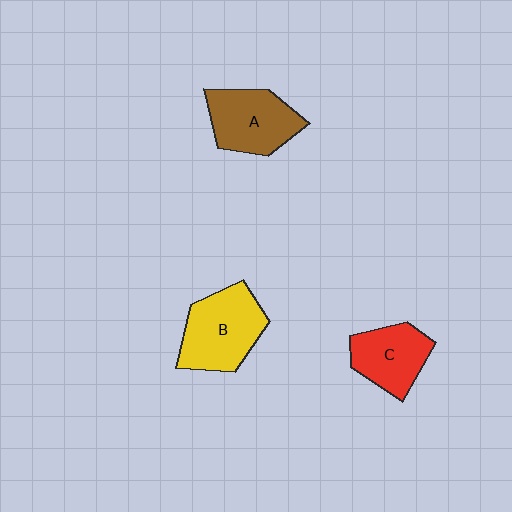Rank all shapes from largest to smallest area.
From largest to smallest: B (yellow), A (brown), C (red).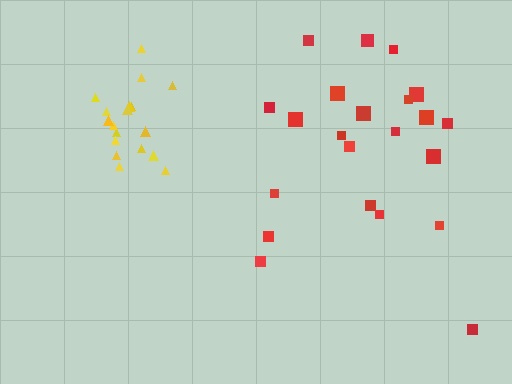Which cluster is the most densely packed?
Yellow.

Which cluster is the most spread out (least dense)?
Red.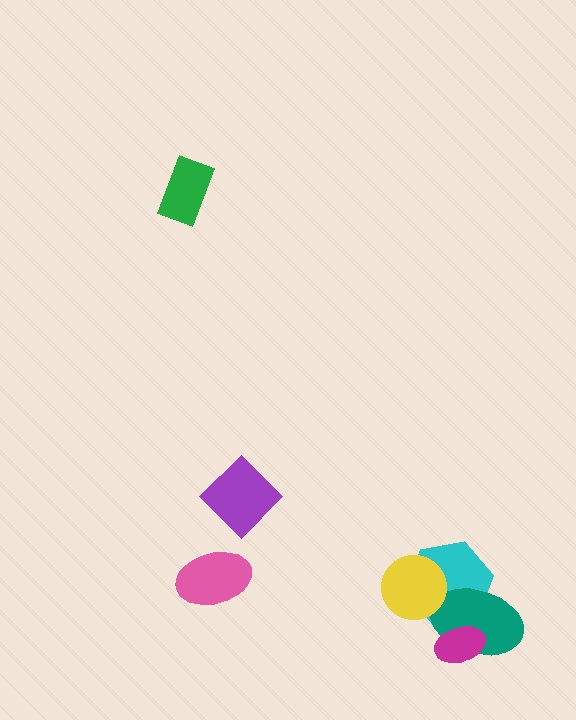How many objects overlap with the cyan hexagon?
3 objects overlap with the cyan hexagon.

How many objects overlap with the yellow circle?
2 objects overlap with the yellow circle.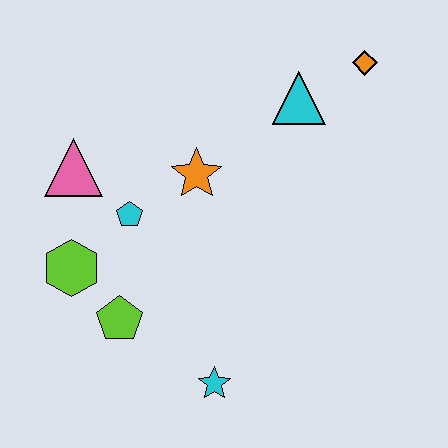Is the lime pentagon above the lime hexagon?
No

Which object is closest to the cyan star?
The lime pentagon is closest to the cyan star.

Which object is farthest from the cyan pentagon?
The orange diamond is farthest from the cyan pentagon.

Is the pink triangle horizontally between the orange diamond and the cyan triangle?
No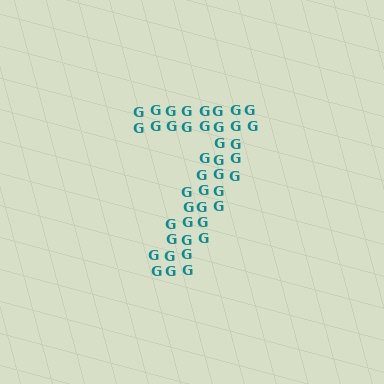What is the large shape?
The large shape is the digit 7.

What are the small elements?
The small elements are letter G's.